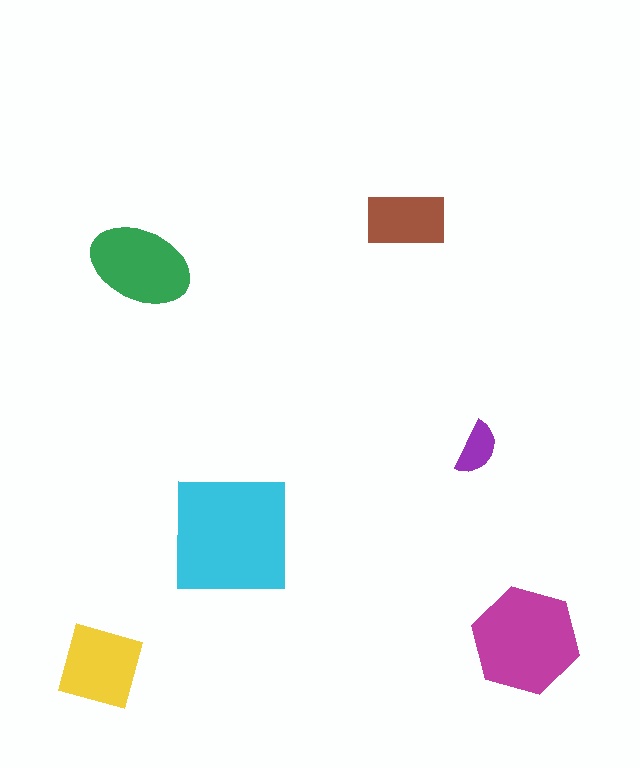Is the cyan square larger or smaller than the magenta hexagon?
Larger.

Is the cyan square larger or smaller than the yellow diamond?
Larger.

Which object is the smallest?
The purple semicircle.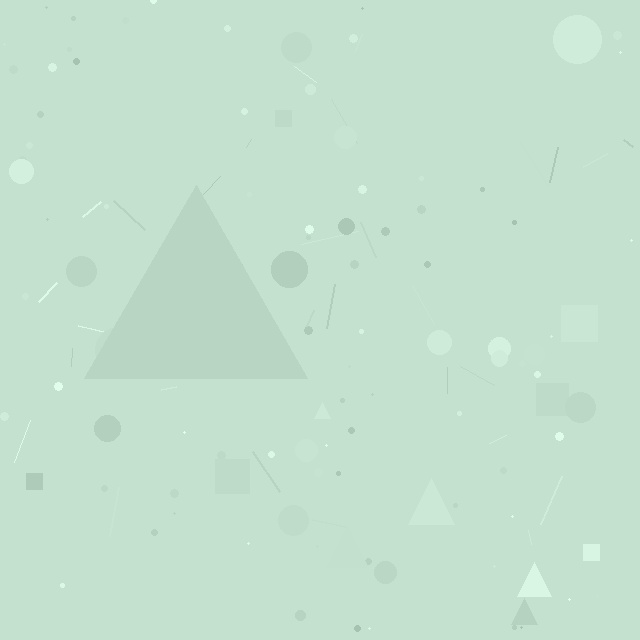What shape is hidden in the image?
A triangle is hidden in the image.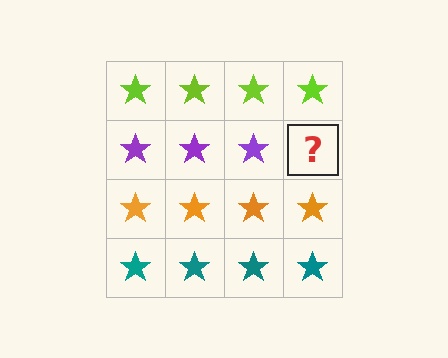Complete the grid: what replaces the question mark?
The question mark should be replaced with a purple star.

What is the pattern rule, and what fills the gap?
The rule is that each row has a consistent color. The gap should be filled with a purple star.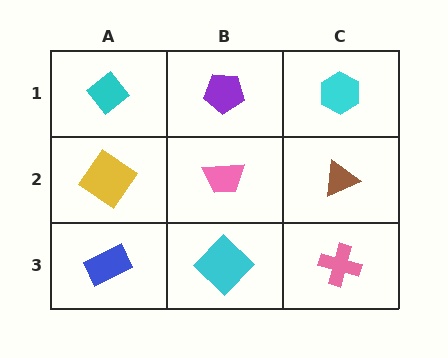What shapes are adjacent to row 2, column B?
A purple pentagon (row 1, column B), a cyan diamond (row 3, column B), a yellow diamond (row 2, column A), a brown triangle (row 2, column C).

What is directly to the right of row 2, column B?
A brown triangle.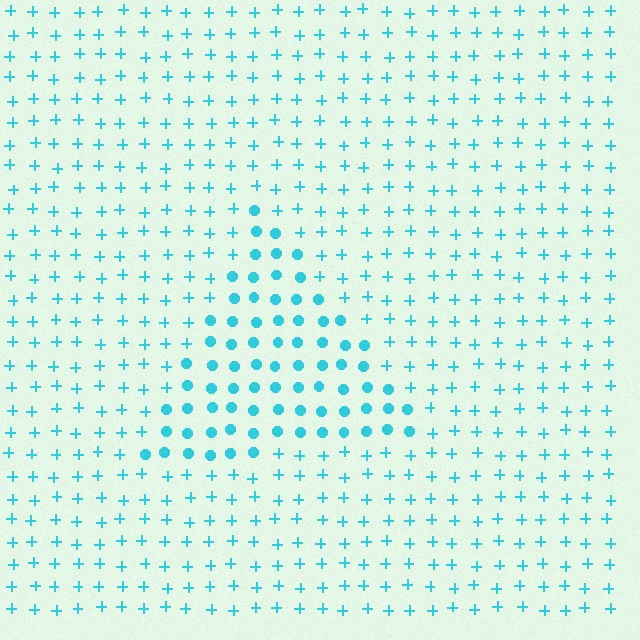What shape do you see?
I see a triangle.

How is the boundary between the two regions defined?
The boundary is defined by a change in element shape: circles inside vs. plus signs outside. All elements share the same color and spacing.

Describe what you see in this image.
The image is filled with small cyan elements arranged in a uniform grid. A triangle-shaped region contains circles, while the surrounding area contains plus signs. The boundary is defined purely by the change in element shape.